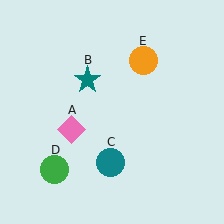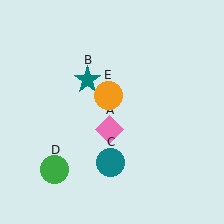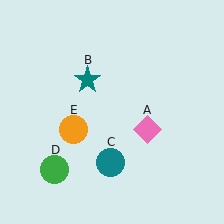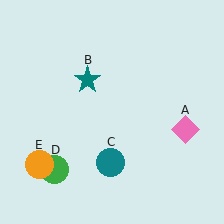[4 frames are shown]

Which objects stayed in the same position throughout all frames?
Teal star (object B) and teal circle (object C) and green circle (object D) remained stationary.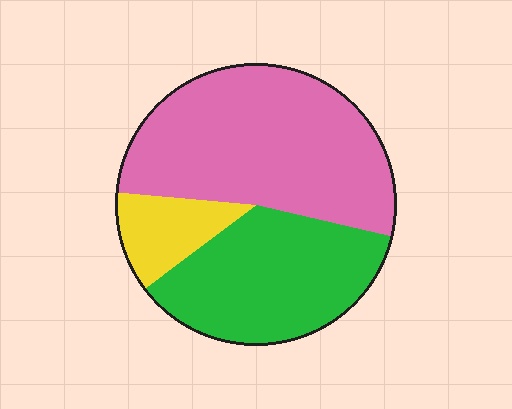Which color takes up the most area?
Pink, at roughly 50%.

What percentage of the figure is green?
Green takes up about three eighths (3/8) of the figure.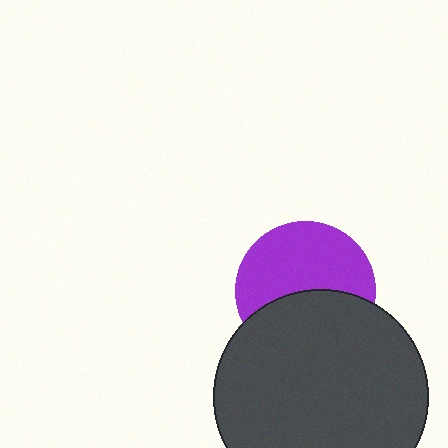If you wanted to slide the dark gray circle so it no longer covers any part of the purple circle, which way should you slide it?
Slide it down — that is the most direct way to separate the two shapes.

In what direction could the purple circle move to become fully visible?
The purple circle could move up. That would shift it out from behind the dark gray circle entirely.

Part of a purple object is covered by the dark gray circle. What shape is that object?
It is a circle.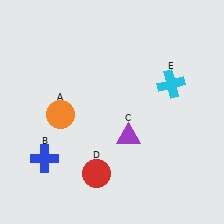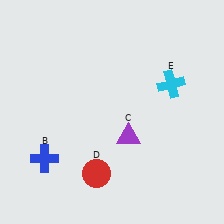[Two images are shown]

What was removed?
The orange circle (A) was removed in Image 2.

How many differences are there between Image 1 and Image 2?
There is 1 difference between the two images.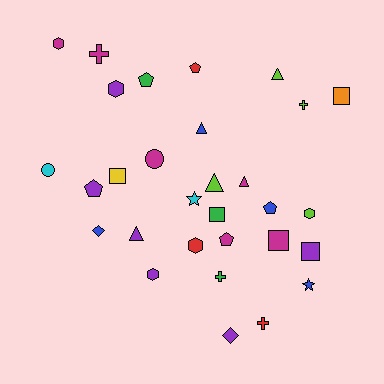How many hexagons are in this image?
There are 5 hexagons.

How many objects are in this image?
There are 30 objects.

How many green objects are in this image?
There are 3 green objects.